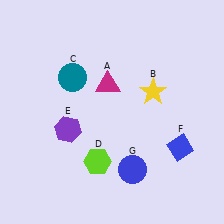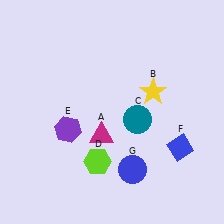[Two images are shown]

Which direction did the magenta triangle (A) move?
The magenta triangle (A) moved down.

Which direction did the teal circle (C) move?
The teal circle (C) moved right.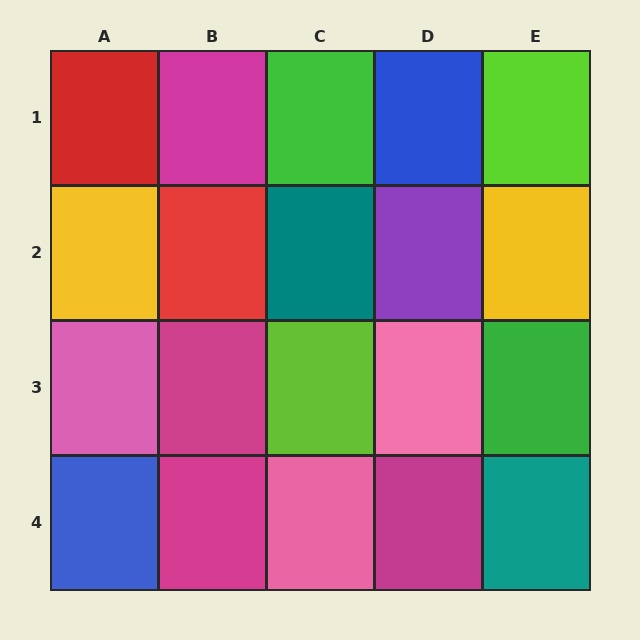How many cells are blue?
2 cells are blue.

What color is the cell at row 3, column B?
Magenta.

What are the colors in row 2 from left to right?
Yellow, red, teal, purple, yellow.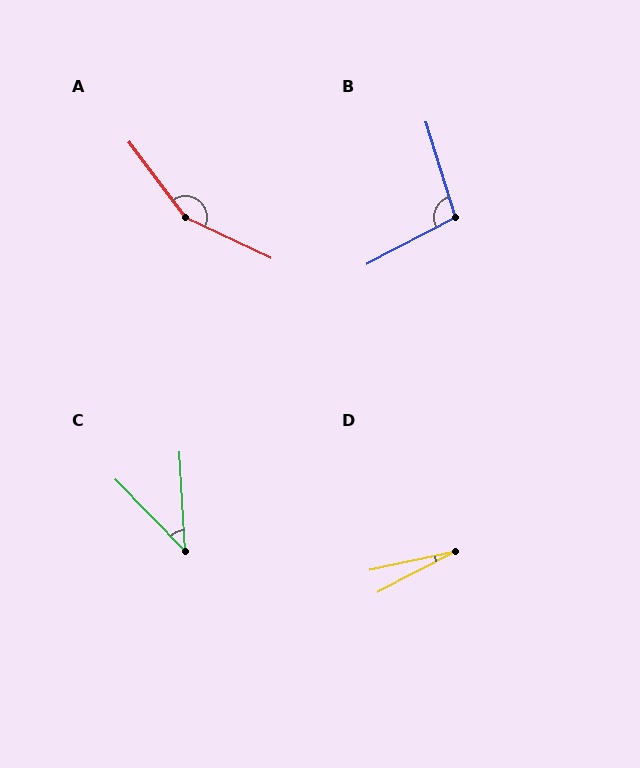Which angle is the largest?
A, at approximately 152 degrees.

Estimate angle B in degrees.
Approximately 100 degrees.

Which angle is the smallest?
D, at approximately 15 degrees.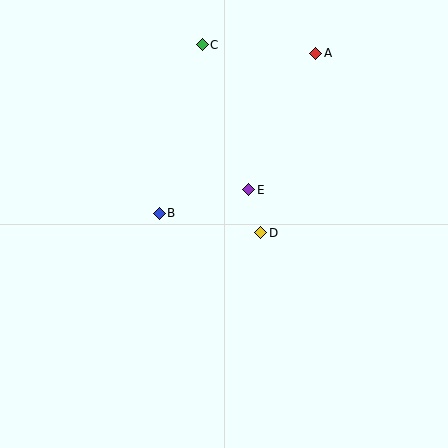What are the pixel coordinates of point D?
Point D is at (261, 233).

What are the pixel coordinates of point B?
Point B is at (159, 213).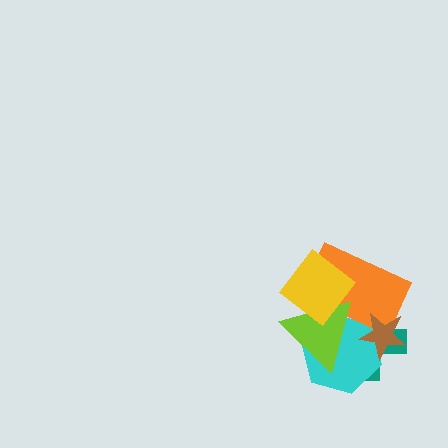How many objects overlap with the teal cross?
4 objects overlap with the teal cross.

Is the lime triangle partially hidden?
Yes, it is partially covered by another shape.